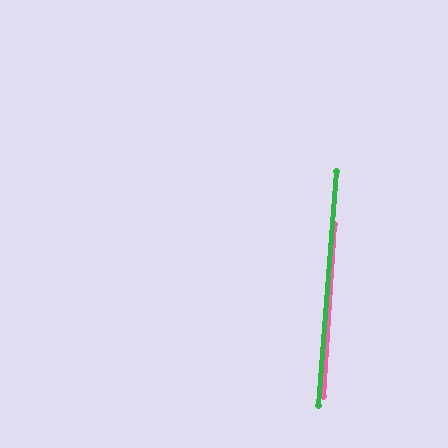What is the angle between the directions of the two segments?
Approximately 1 degree.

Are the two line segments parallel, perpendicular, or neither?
Parallel — their directions differ by only 0.9°.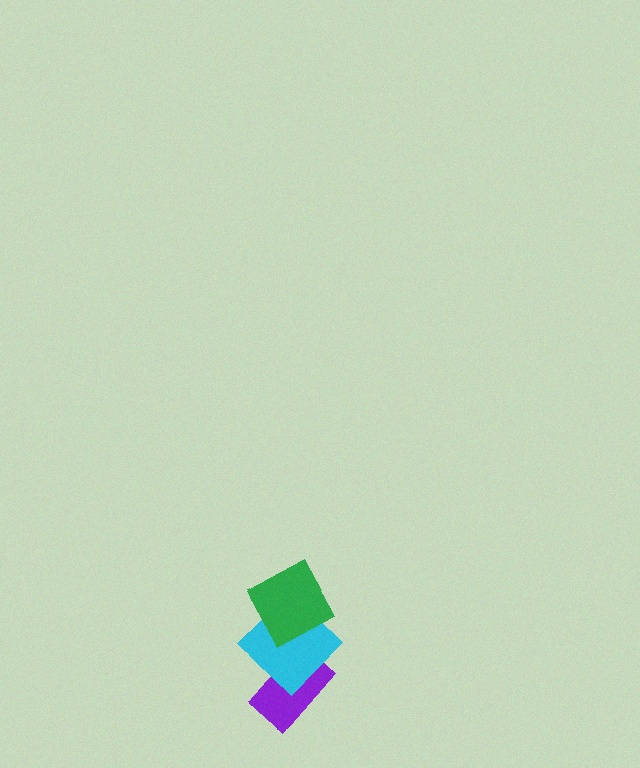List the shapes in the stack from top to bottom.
From top to bottom: the green square, the cyan diamond, the purple rectangle.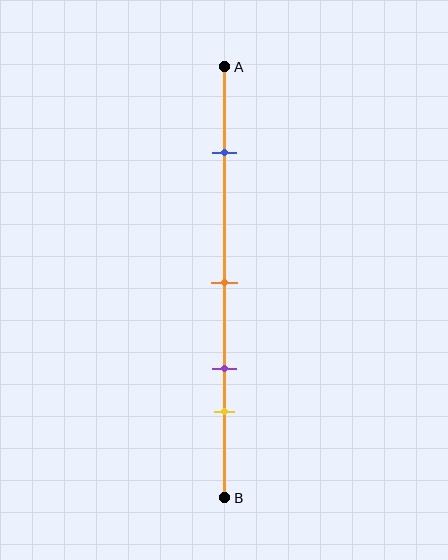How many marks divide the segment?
There are 4 marks dividing the segment.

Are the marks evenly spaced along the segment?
No, the marks are not evenly spaced.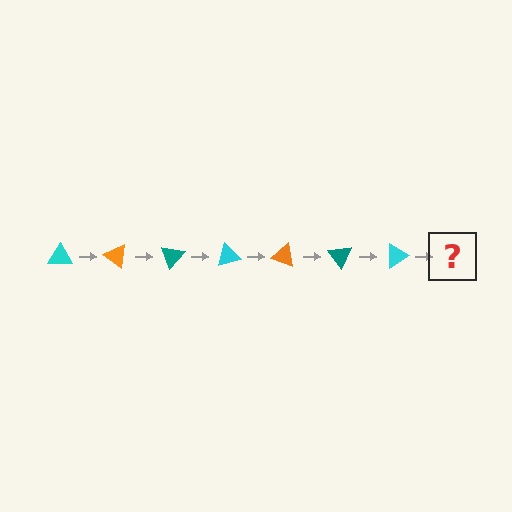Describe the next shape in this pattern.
It should be an orange triangle, rotated 245 degrees from the start.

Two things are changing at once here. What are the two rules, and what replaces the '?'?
The two rules are that it rotates 35 degrees each step and the color cycles through cyan, orange, and teal. The '?' should be an orange triangle, rotated 245 degrees from the start.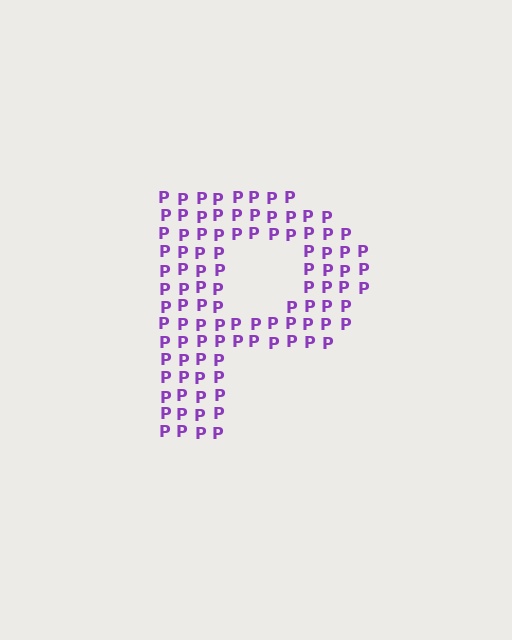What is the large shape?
The large shape is the letter P.